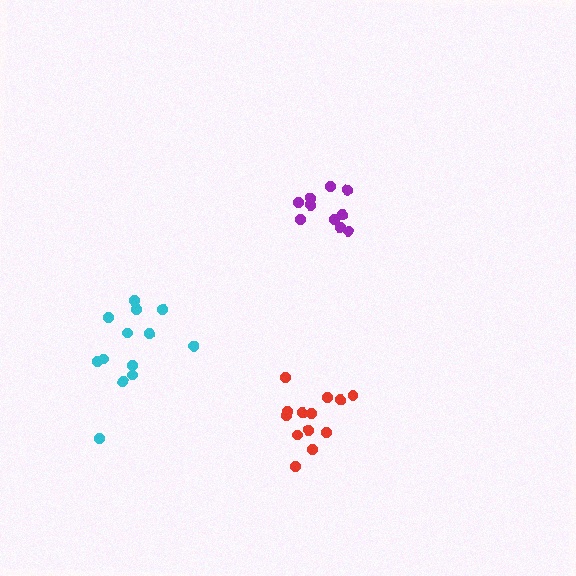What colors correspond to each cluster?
The clusters are colored: purple, cyan, red.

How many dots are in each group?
Group 1: 10 dots, Group 2: 13 dots, Group 3: 13 dots (36 total).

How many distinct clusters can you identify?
There are 3 distinct clusters.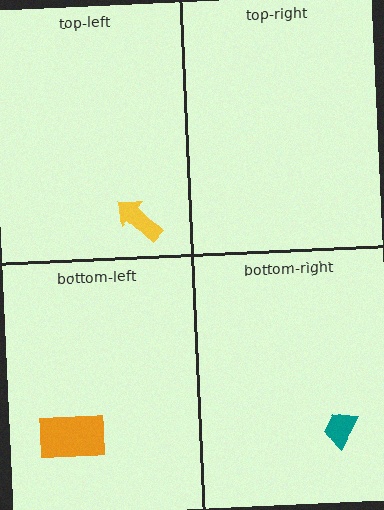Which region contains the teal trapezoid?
The bottom-right region.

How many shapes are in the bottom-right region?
1.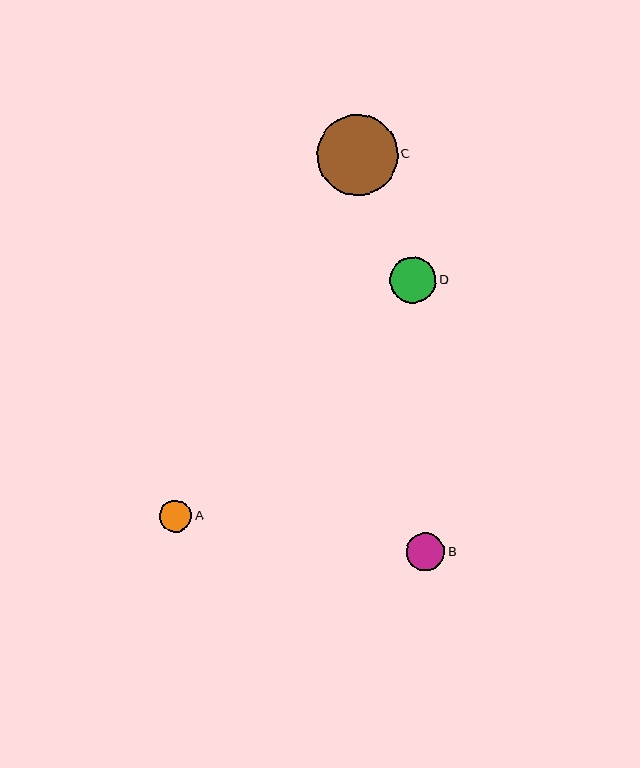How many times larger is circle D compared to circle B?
Circle D is approximately 1.2 times the size of circle B.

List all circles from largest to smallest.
From largest to smallest: C, D, B, A.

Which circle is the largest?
Circle C is the largest with a size of approximately 81 pixels.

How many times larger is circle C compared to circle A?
Circle C is approximately 2.5 times the size of circle A.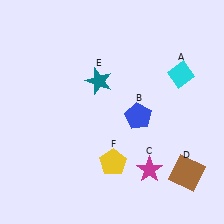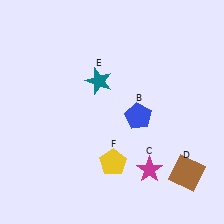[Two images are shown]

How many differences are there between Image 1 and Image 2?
There is 1 difference between the two images.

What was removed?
The cyan diamond (A) was removed in Image 2.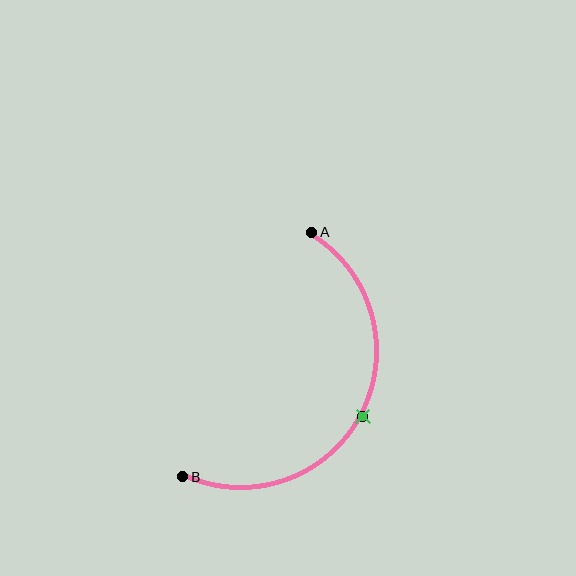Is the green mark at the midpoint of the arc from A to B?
Yes. The green mark lies on the arc at equal arc-length from both A and B — it is the arc midpoint.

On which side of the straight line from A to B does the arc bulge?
The arc bulges to the right of the straight line connecting A and B.